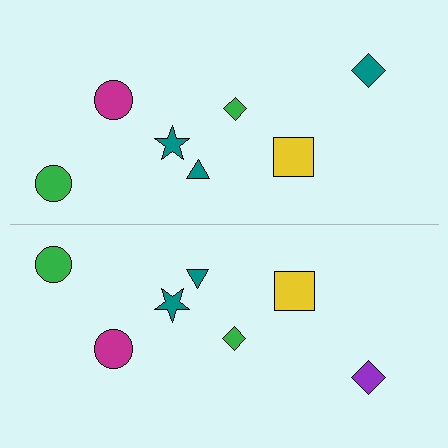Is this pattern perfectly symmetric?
No, the pattern is not perfectly symmetric. The purple diamond on the bottom side breaks the symmetry — its mirror counterpart is teal.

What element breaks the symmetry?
The purple diamond on the bottom side breaks the symmetry — its mirror counterpart is teal.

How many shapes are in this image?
There are 14 shapes in this image.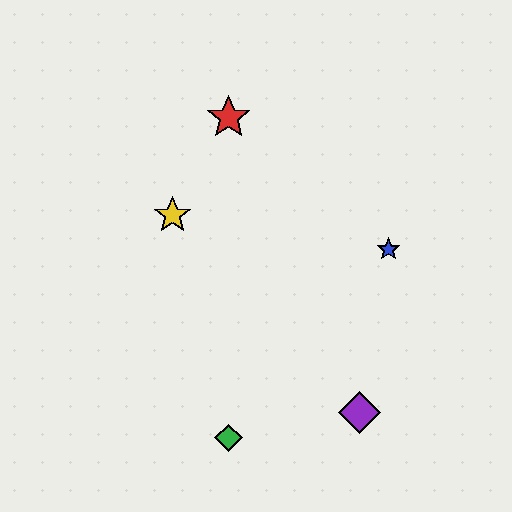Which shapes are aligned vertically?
The red star, the green diamond are aligned vertically.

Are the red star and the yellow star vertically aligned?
No, the red star is at x≈229 and the yellow star is at x≈173.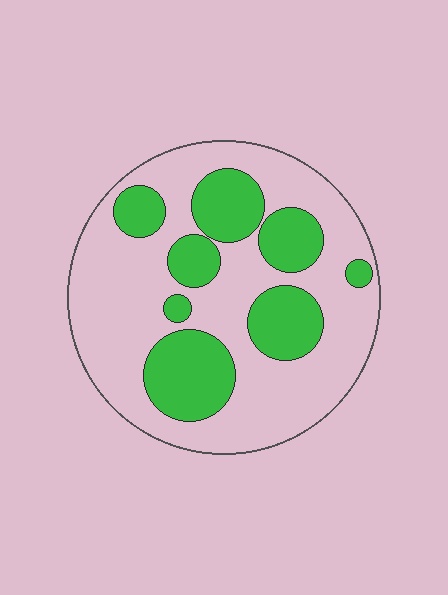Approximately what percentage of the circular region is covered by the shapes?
Approximately 30%.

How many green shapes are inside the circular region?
8.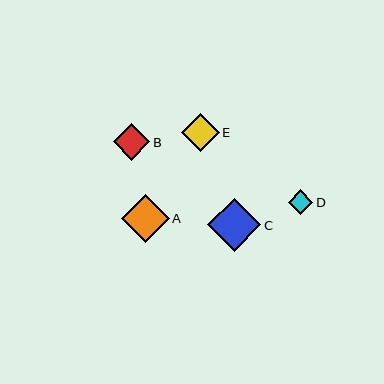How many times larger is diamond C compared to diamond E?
Diamond C is approximately 1.4 times the size of diamond E.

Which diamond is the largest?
Diamond C is the largest with a size of approximately 53 pixels.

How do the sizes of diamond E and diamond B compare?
Diamond E and diamond B are approximately the same size.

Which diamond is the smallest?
Diamond D is the smallest with a size of approximately 24 pixels.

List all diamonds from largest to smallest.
From largest to smallest: C, A, E, B, D.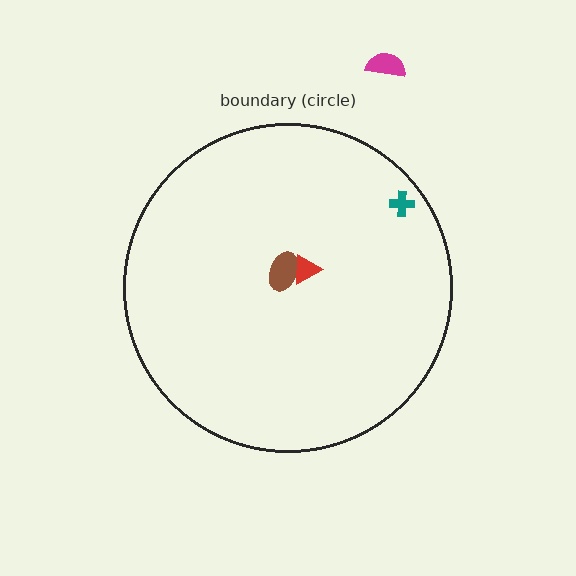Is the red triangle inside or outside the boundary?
Inside.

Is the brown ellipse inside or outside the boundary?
Inside.